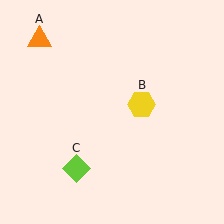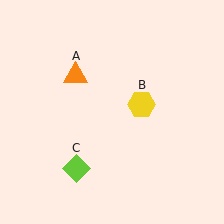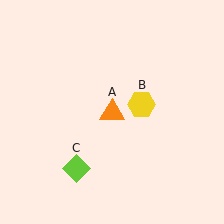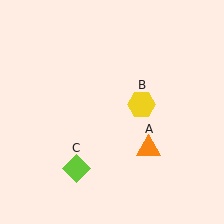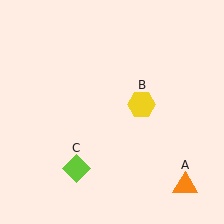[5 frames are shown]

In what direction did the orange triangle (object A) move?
The orange triangle (object A) moved down and to the right.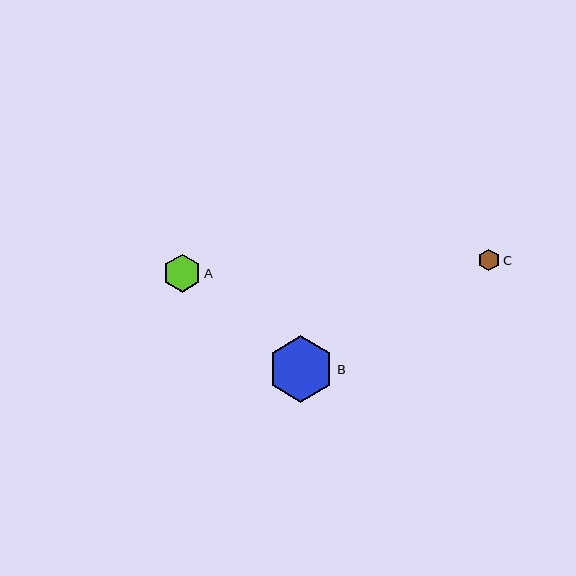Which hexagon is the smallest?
Hexagon C is the smallest with a size of approximately 22 pixels.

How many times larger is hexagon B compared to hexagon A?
Hexagon B is approximately 1.7 times the size of hexagon A.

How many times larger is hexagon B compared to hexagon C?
Hexagon B is approximately 3.1 times the size of hexagon C.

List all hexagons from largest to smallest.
From largest to smallest: B, A, C.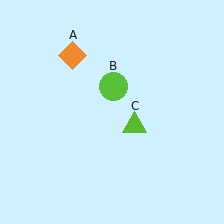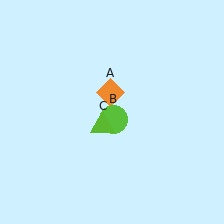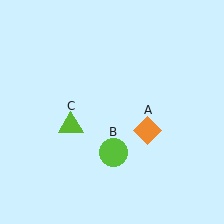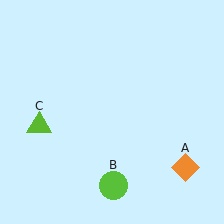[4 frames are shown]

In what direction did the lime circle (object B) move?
The lime circle (object B) moved down.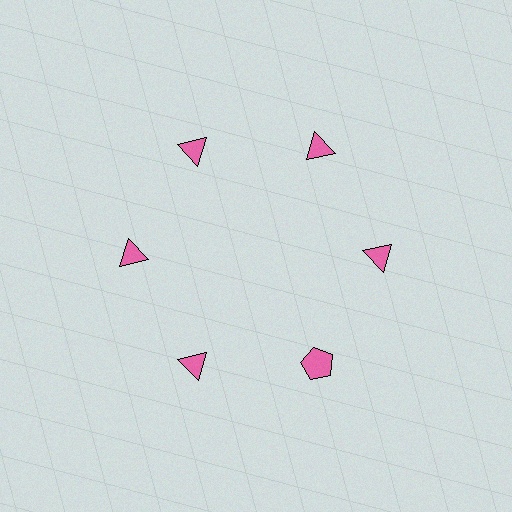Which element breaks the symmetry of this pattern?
The pink pentagon at roughly the 5 o'clock position breaks the symmetry. All other shapes are pink triangles.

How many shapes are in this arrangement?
There are 6 shapes arranged in a ring pattern.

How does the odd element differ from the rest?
It has a different shape: pentagon instead of triangle.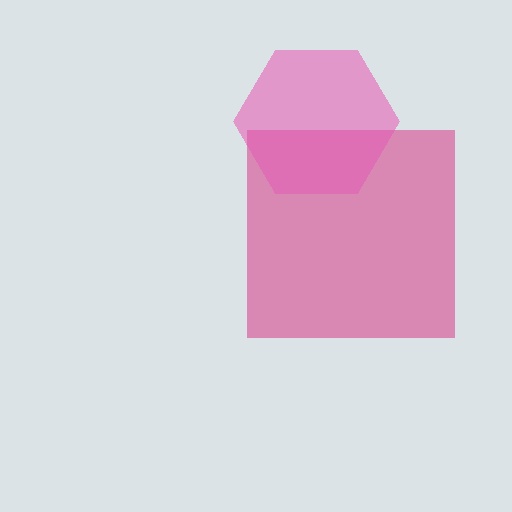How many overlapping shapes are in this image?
There are 2 overlapping shapes in the image.